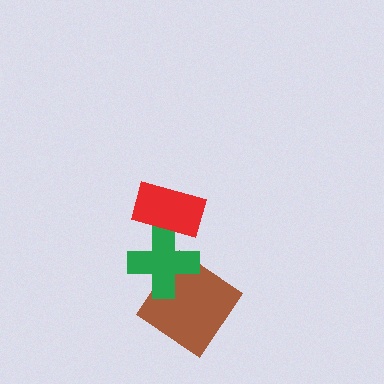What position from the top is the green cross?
The green cross is 2nd from the top.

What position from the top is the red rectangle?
The red rectangle is 1st from the top.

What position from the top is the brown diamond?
The brown diamond is 3rd from the top.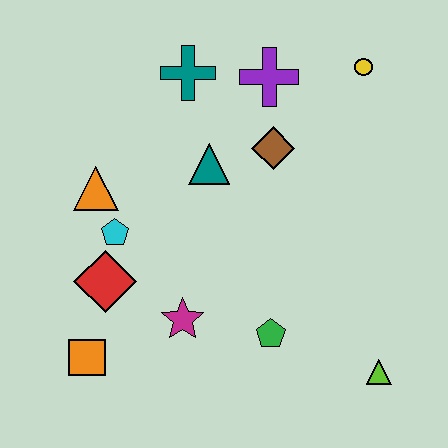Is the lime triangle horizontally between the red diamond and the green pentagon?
No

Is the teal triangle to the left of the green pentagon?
Yes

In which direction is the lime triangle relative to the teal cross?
The lime triangle is below the teal cross.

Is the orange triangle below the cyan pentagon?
No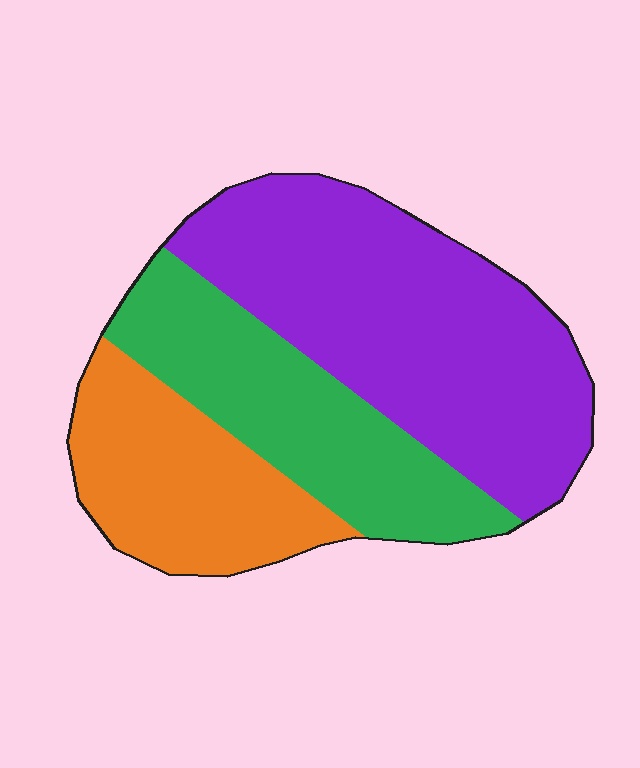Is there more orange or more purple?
Purple.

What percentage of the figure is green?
Green covers around 30% of the figure.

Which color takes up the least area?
Orange, at roughly 25%.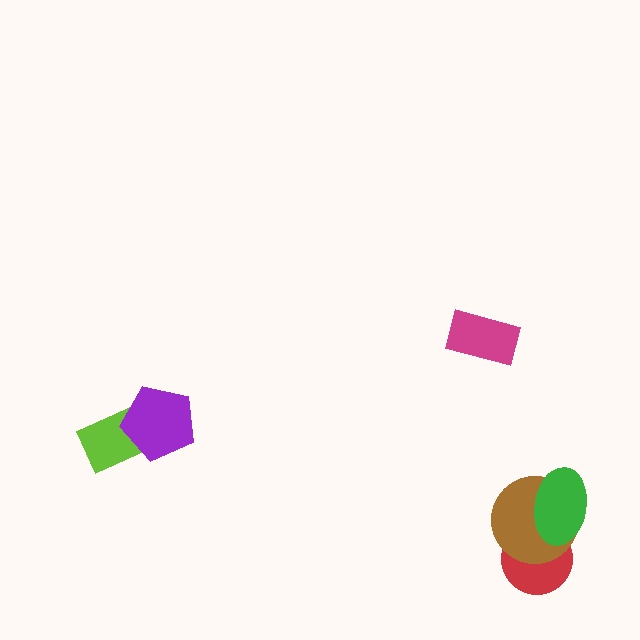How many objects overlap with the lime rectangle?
1 object overlaps with the lime rectangle.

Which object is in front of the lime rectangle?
The purple pentagon is in front of the lime rectangle.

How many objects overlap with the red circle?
2 objects overlap with the red circle.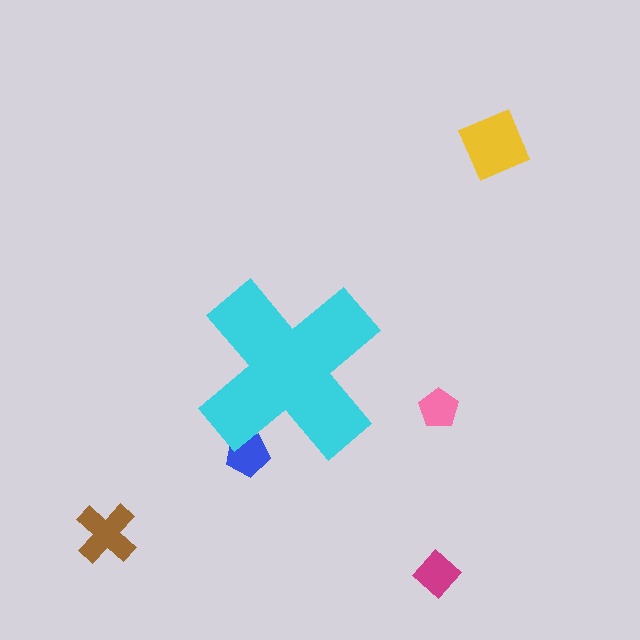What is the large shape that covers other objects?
A cyan cross.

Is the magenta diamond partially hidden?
No, the magenta diamond is fully visible.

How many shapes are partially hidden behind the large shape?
1 shape is partially hidden.